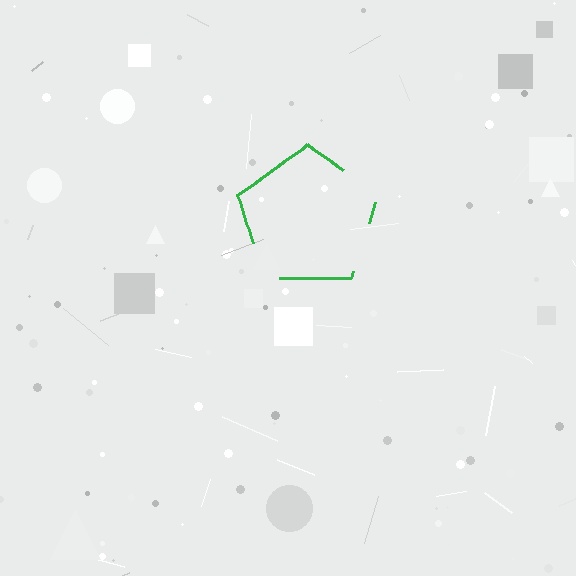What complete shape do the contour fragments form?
The contour fragments form a pentagon.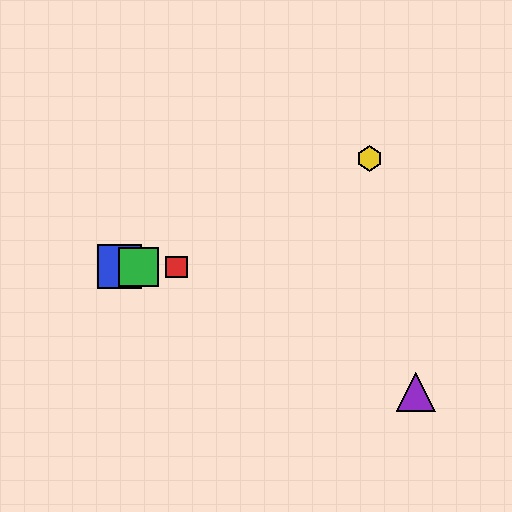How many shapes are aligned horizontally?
3 shapes (the red square, the blue square, the green square) are aligned horizontally.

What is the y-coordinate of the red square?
The red square is at y≈267.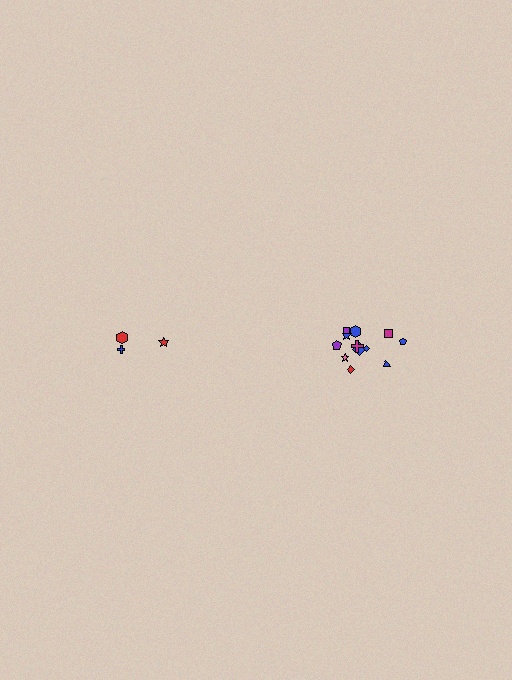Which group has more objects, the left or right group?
The right group.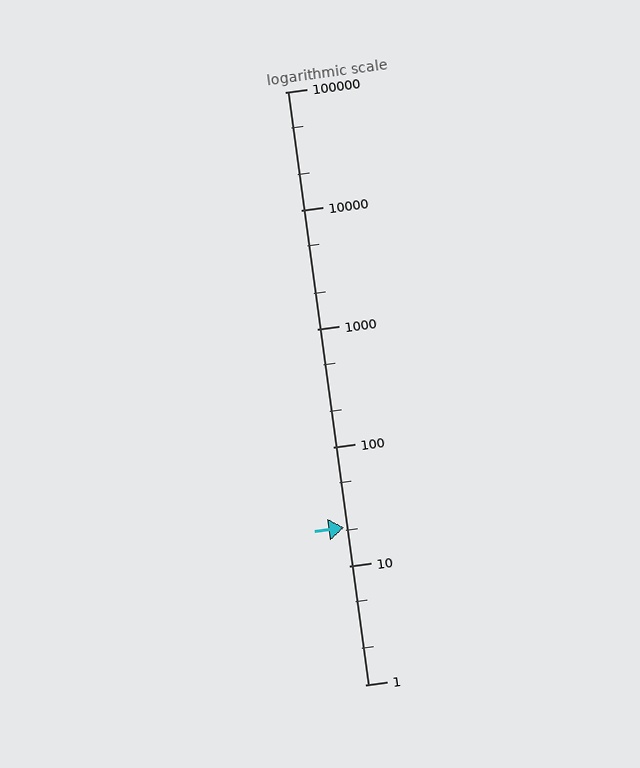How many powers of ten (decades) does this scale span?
The scale spans 5 decades, from 1 to 100000.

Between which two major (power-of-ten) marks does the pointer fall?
The pointer is between 10 and 100.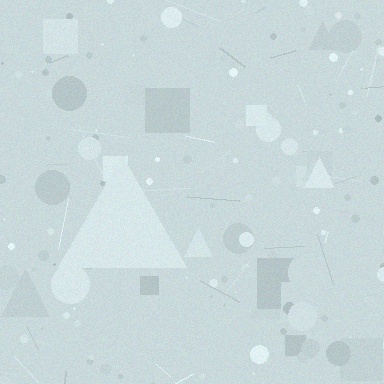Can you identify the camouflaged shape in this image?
The camouflaged shape is a triangle.